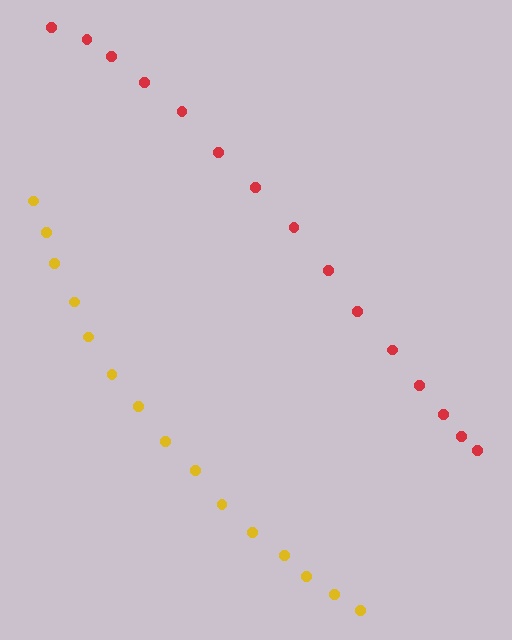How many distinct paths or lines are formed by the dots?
There are 2 distinct paths.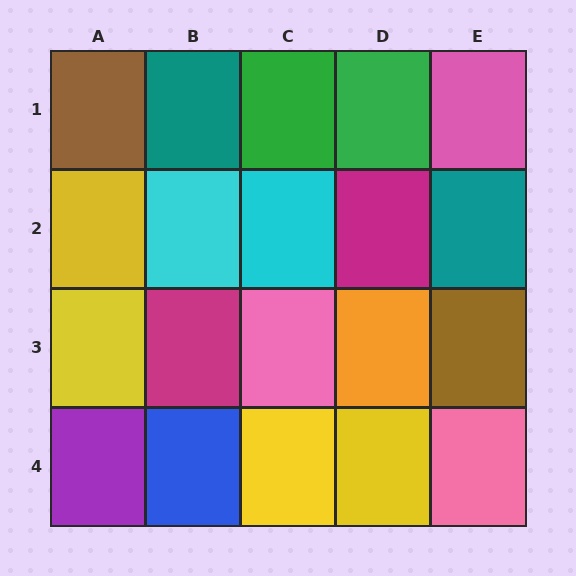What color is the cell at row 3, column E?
Brown.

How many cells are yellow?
4 cells are yellow.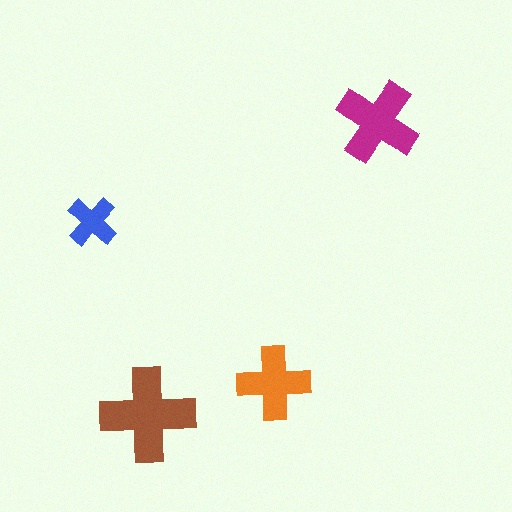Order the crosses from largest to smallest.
the brown one, the magenta one, the orange one, the blue one.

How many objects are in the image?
There are 4 objects in the image.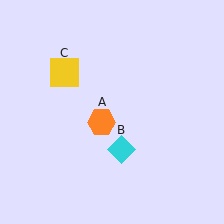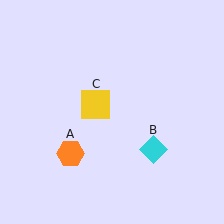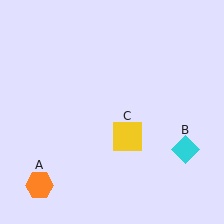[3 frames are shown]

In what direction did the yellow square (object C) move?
The yellow square (object C) moved down and to the right.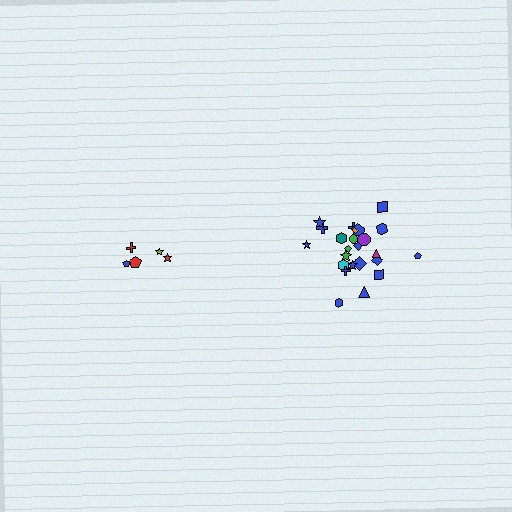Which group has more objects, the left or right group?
The right group.